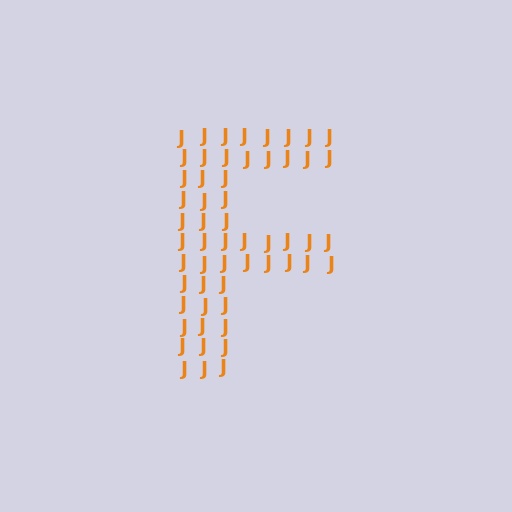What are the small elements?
The small elements are letter J's.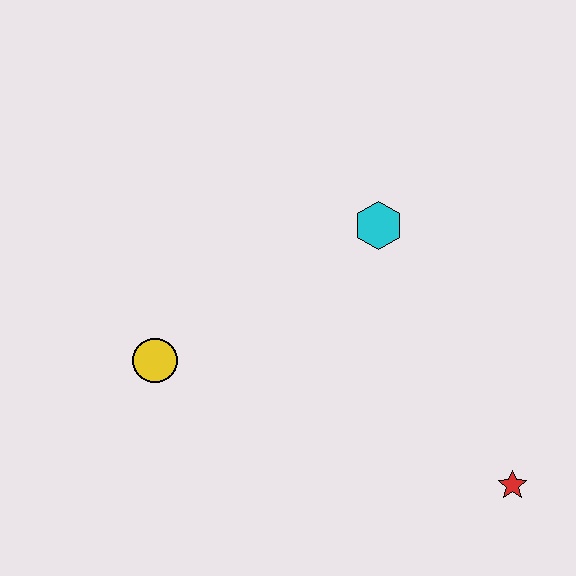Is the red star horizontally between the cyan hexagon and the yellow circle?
No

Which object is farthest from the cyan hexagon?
The red star is farthest from the cyan hexagon.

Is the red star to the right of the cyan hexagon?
Yes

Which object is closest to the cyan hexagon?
The yellow circle is closest to the cyan hexagon.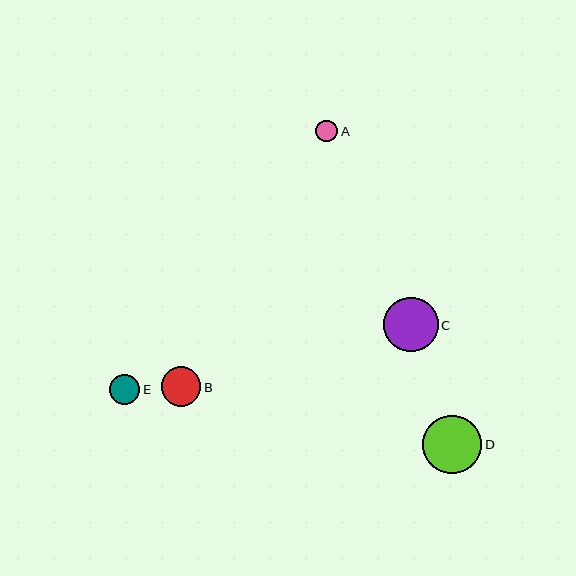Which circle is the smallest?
Circle A is the smallest with a size of approximately 22 pixels.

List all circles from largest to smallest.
From largest to smallest: D, C, B, E, A.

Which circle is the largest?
Circle D is the largest with a size of approximately 59 pixels.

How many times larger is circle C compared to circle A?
Circle C is approximately 2.5 times the size of circle A.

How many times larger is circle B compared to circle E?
Circle B is approximately 1.3 times the size of circle E.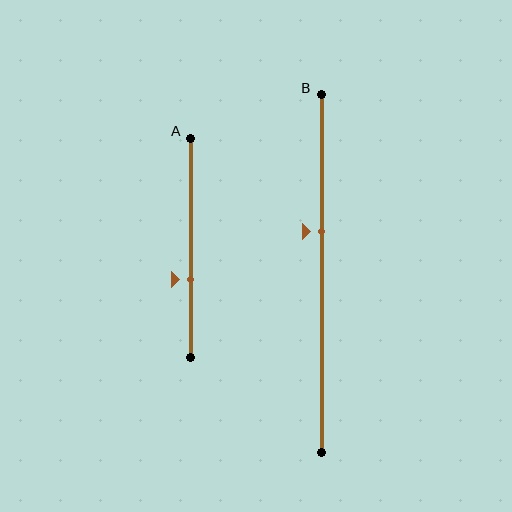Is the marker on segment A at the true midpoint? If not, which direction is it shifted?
No, the marker on segment A is shifted downward by about 14% of the segment length.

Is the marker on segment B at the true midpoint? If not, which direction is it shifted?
No, the marker on segment B is shifted upward by about 12% of the segment length.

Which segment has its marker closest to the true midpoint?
Segment B has its marker closest to the true midpoint.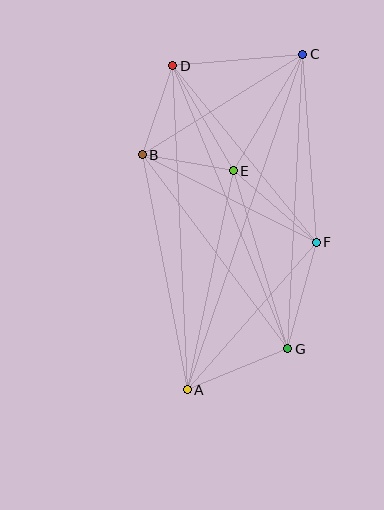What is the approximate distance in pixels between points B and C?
The distance between B and C is approximately 189 pixels.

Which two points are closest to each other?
Points B and E are closest to each other.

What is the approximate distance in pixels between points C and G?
The distance between C and G is approximately 295 pixels.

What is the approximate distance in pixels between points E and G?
The distance between E and G is approximately 186 pixels.